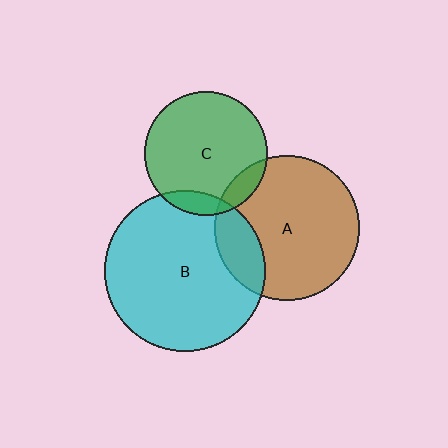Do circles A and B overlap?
Yes.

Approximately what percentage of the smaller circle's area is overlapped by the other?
Approximately 20%.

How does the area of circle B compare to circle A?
Approximately 1.2 times.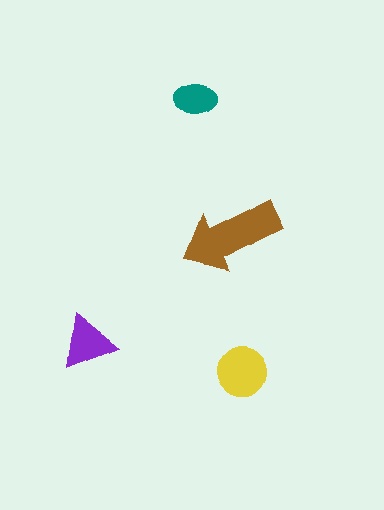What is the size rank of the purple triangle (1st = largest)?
3rd.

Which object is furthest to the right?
The yellow circle is rightmost.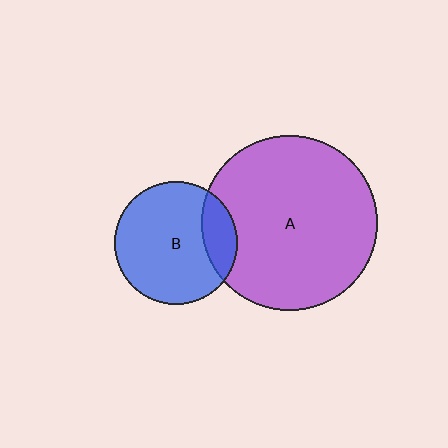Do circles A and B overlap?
Yes.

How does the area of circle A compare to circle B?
Approximately 2.0 times.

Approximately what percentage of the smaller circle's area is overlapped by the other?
Approximately 20%.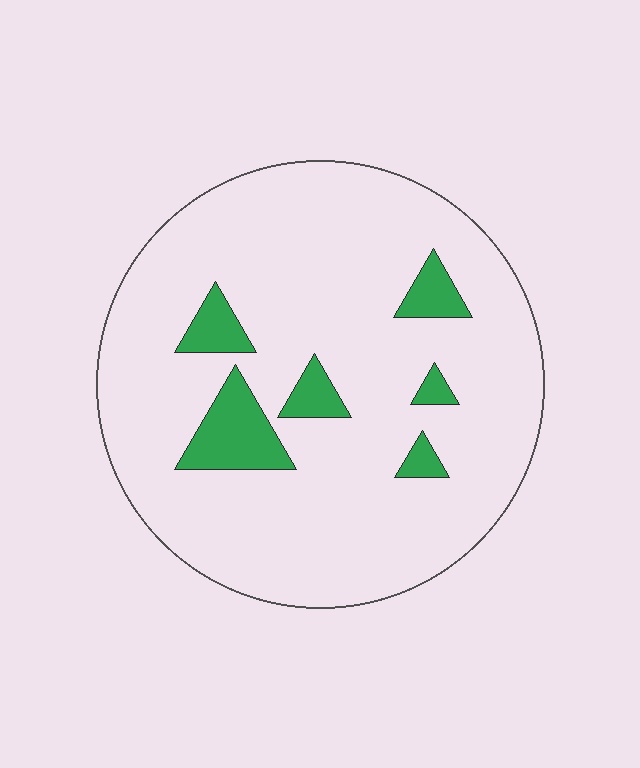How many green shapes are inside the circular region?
6.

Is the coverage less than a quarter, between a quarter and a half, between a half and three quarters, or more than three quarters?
Less than a quarter.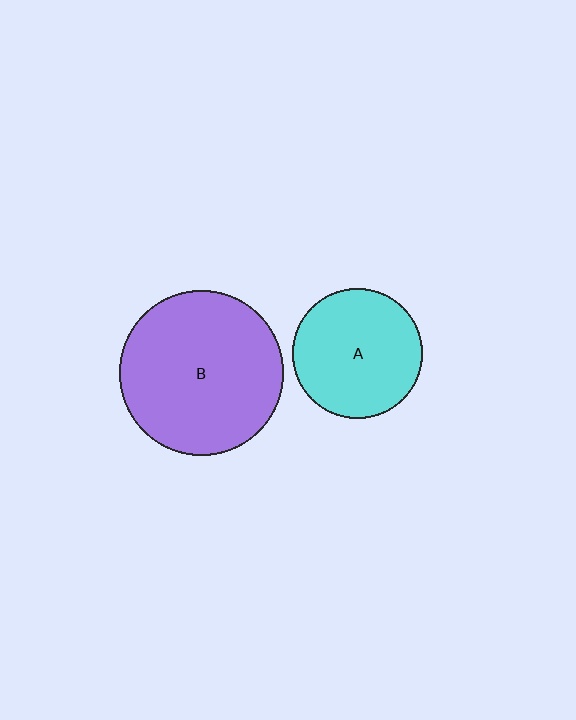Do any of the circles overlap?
No, none of the circles overlap.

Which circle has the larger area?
Circle B (purple).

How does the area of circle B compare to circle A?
Approximately 1.6 times.